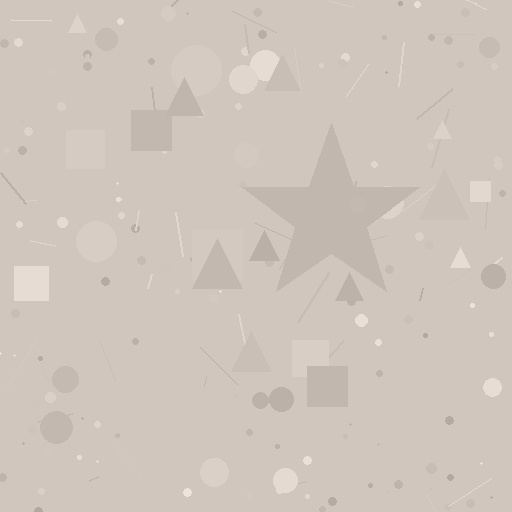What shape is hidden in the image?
A star is hidden in the image.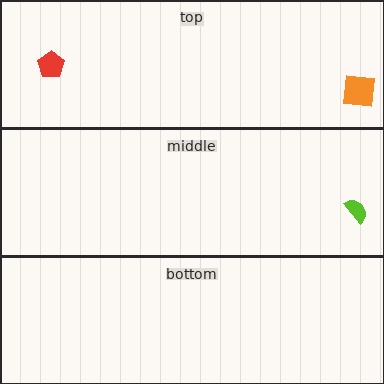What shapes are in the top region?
The red pentagon, the orange square.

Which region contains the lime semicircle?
The middle region.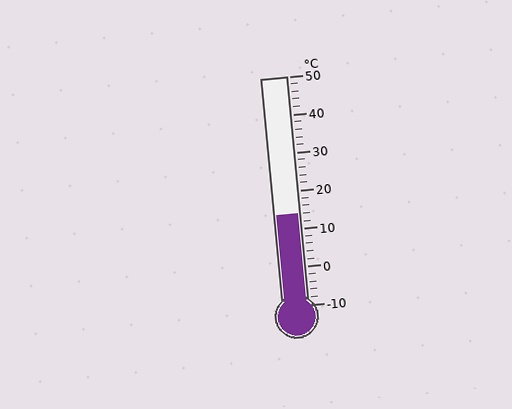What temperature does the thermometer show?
The thermometer shows approximately 14°C.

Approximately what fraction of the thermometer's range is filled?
The thermometer is filled to approximately 40% of its range.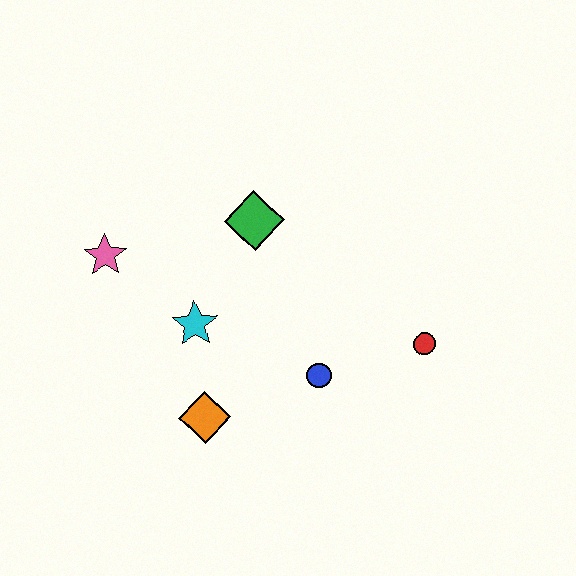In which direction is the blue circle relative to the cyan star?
The blue circle is to the right of the cyan star.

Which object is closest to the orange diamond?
The cyan star is closest to the orange diamond.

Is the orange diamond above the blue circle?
No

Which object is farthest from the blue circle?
The pink star is farthest from the blue circle.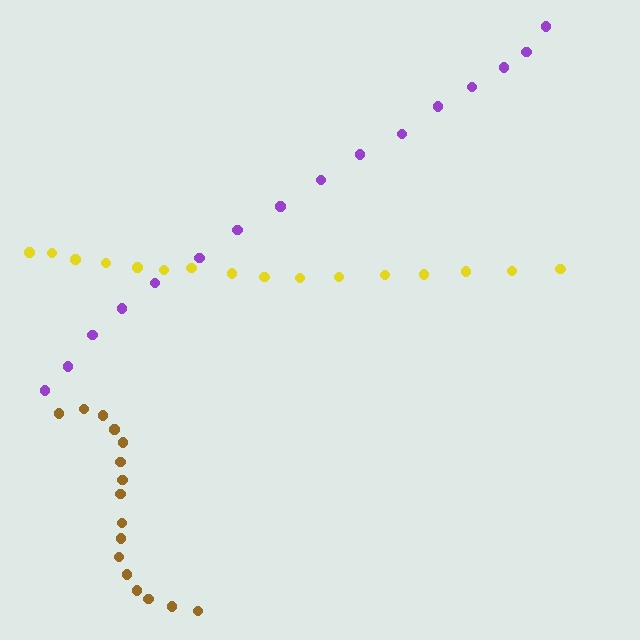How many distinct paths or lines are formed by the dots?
There are 3 distinct paths.